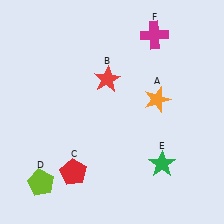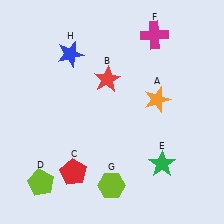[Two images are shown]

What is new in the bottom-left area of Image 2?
A lime hexagon (G) was added in the bottom-left area of Image 2.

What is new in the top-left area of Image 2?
A blue star (H) was added in the top-left area of Image 2.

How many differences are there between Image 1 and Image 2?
There are 2 differences between the two images.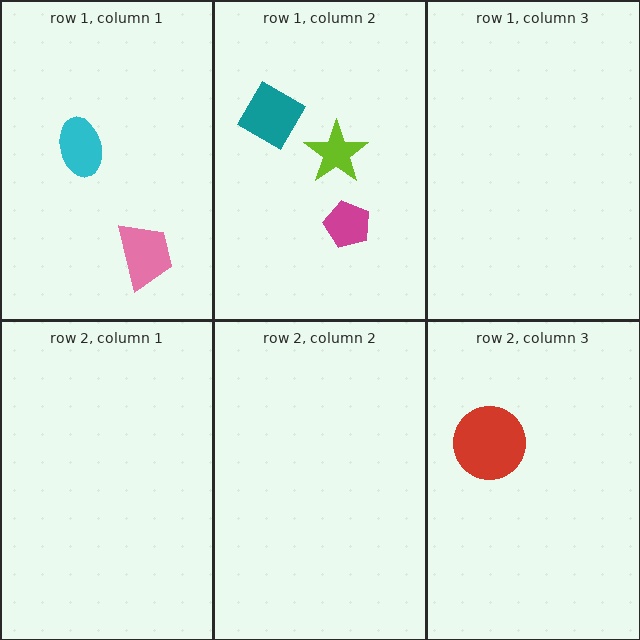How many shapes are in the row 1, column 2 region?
3.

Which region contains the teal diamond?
The row 1, column 2 region.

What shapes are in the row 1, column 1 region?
The cyan ellipse, the pink trapezoid.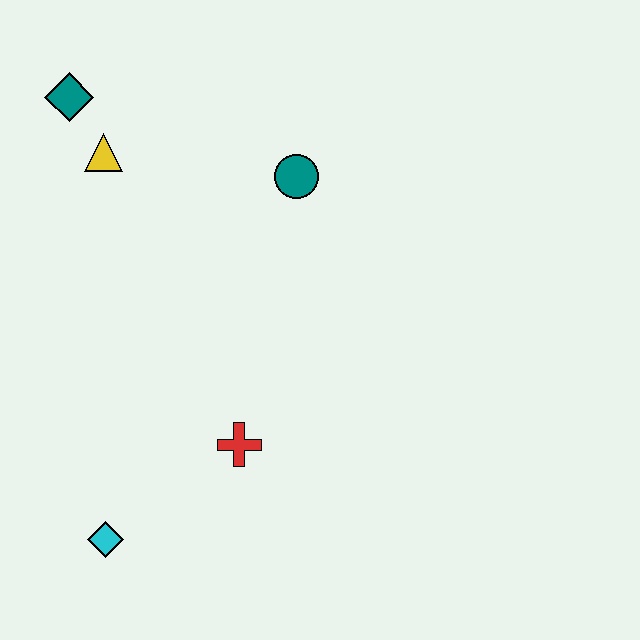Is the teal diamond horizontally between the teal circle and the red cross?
No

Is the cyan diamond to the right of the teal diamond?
Yes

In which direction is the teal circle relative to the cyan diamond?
The teal circle is above the cyan diamond.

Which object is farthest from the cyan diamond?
The teal diamond is farthest from the cyan diamond.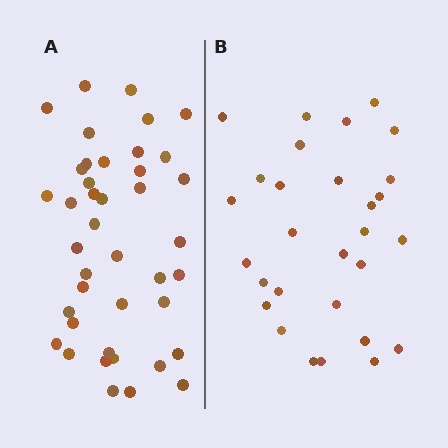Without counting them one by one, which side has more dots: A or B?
Region A (the left region) has more dots.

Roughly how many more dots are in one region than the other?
Region A has roughly 12 or so more dots than region B.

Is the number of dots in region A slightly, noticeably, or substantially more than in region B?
Region A has noticeably more, but not dramatically so. The ratio is roughly 1.4 to 1.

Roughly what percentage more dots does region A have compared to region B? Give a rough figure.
About 40% more.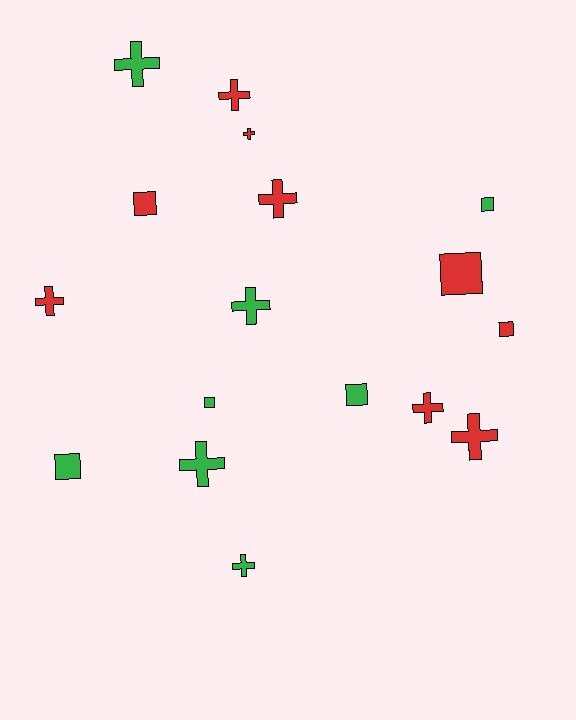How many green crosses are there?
There are 4 green crosses.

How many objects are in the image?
There are 17 objects.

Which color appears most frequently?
Red, with 9 objects.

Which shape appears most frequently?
Cross, with 10 objects.